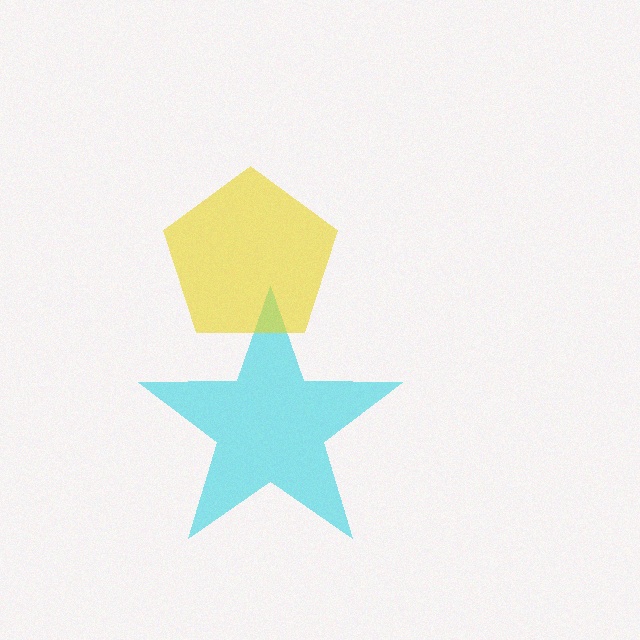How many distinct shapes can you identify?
There are 2 distinct shapes: a cyan star, a yellow pentagon.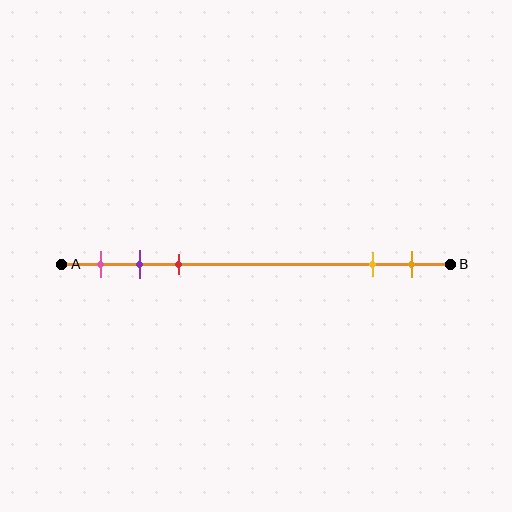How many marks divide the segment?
There are 5 marks dividing the segment.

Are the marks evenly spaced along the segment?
No, the marks are not evenly spaced.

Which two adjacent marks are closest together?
The purple and red marks are the closest adjacent pair.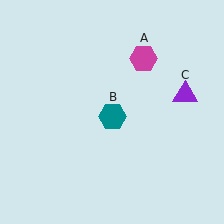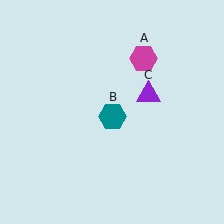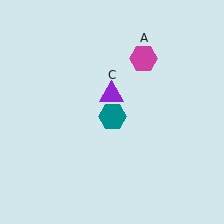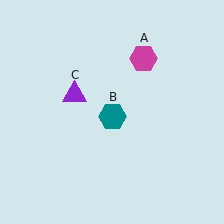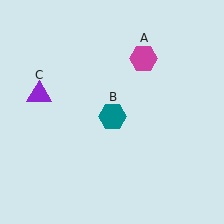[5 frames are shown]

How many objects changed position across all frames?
1 object changed position: purple triangle (object C).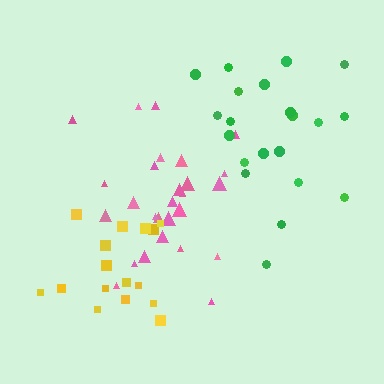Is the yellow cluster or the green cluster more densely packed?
Yellow.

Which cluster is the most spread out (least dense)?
Green.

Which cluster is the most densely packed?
Pink.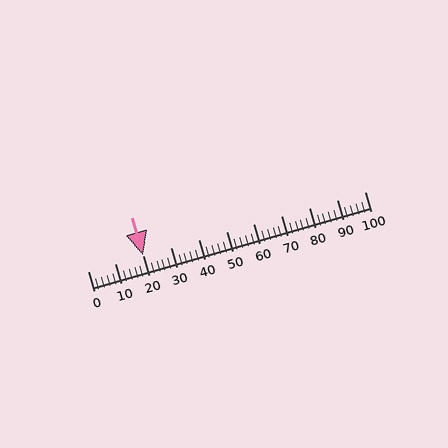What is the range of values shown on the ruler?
The ruler shows values from 0 to 100.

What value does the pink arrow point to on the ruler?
The pink arrow points to approximately 20.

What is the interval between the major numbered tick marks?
The major tick marks are spaced 10 units apart.